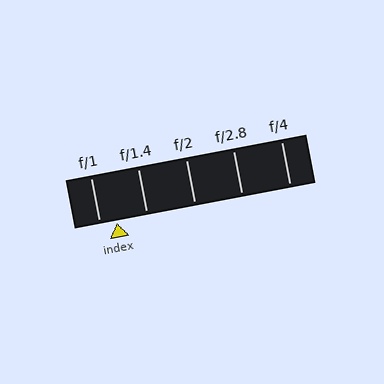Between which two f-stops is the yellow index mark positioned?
The index mark is between f/1 and f/1.4.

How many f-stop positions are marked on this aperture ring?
There are 5 f-stop positions marked.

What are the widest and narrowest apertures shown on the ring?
The widest aperture shown is f/1 and the narrowest is f/4.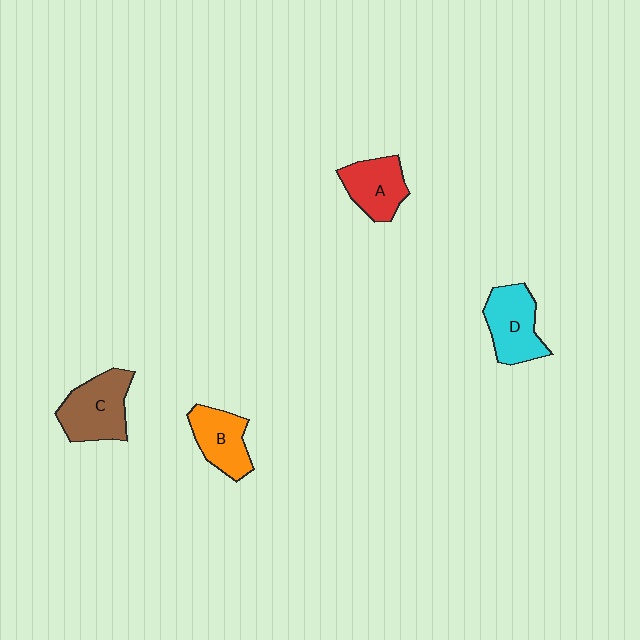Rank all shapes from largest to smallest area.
From largest to smallest: C (brown), D (cyan), A (red), B (orange).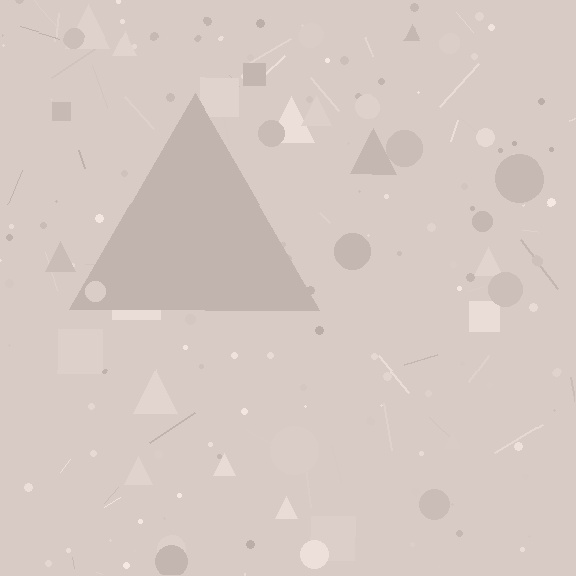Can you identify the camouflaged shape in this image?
The camouflaged shape is a triangle.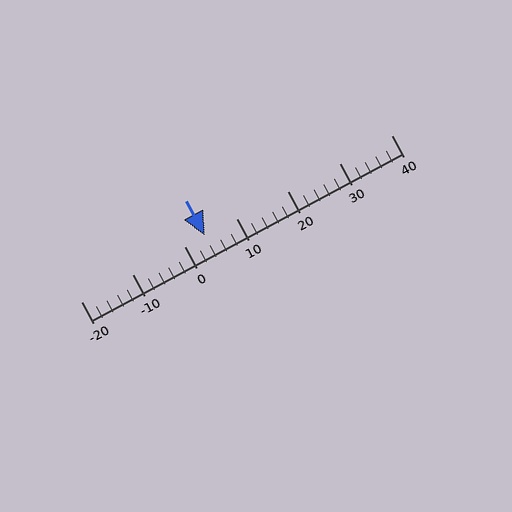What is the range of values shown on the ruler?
The ruler shows values from -20 to 40.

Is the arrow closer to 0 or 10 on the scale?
The arrow is closer to 0.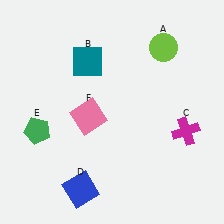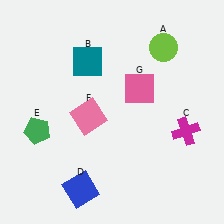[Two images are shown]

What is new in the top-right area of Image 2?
A pink square (G) was added in the top-right area of Image 2.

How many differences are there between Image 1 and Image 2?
There is 1 difference between the two images.